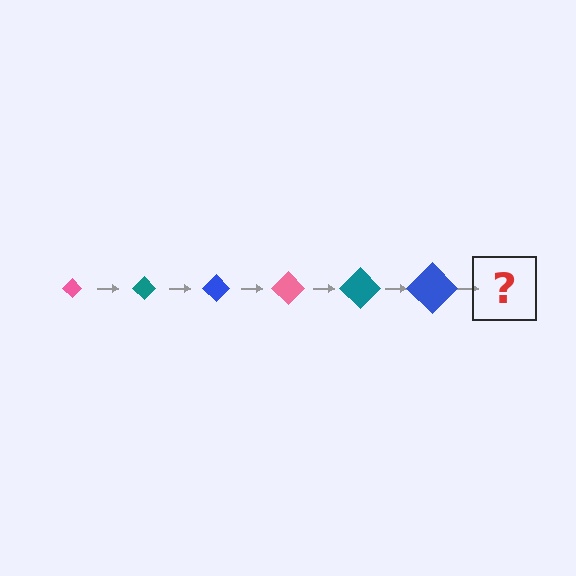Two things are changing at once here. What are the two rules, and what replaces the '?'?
The two rules are that the diamond grows larger each step and the color cycles through pink, teal, and blue. The '?' should be a pink diamond, larger than the previous one.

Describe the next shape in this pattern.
It should be a pink diamond, larger than the previous one.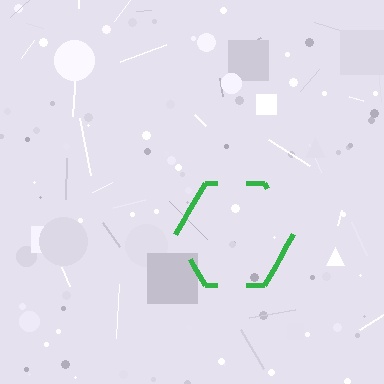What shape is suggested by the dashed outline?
The dashed outline suggests a hexagon.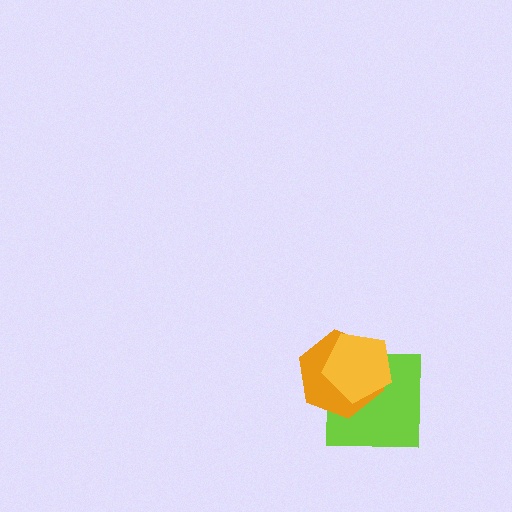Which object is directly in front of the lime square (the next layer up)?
The orange hexagon is directly in front of the lime square.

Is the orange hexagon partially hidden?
Yes, it is partially covered by another shape.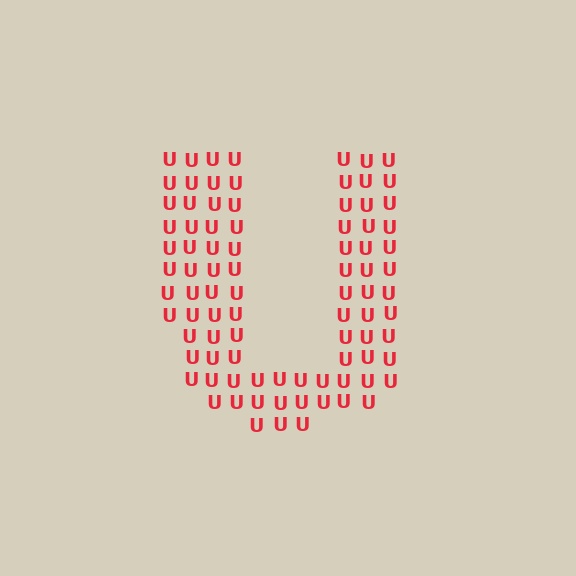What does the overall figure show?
The overall figure shows the letter U.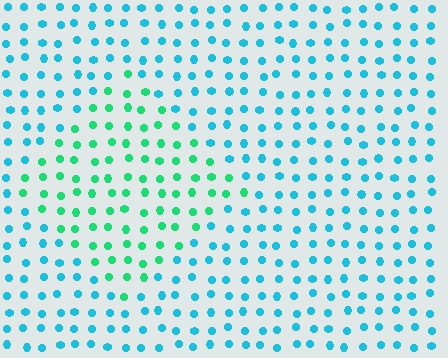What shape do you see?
I see a diamond.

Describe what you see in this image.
The image is filled with small cyan elements in a uniform arrangement. A diamond-shaped region is visible where the elements are tinted to a slightly different hue, forming a subtle color boundary.